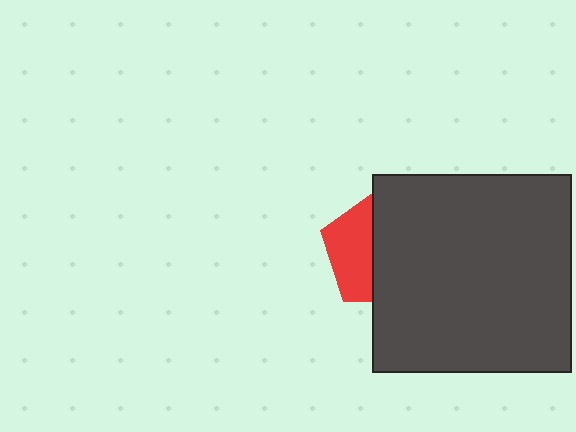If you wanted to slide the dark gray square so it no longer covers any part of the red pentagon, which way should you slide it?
Slide it right — that is the most direct way to separate the two shapes.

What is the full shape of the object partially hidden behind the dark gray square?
The partially hidden object is a red pentagon.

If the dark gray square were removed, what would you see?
You would see the complete red pentagon.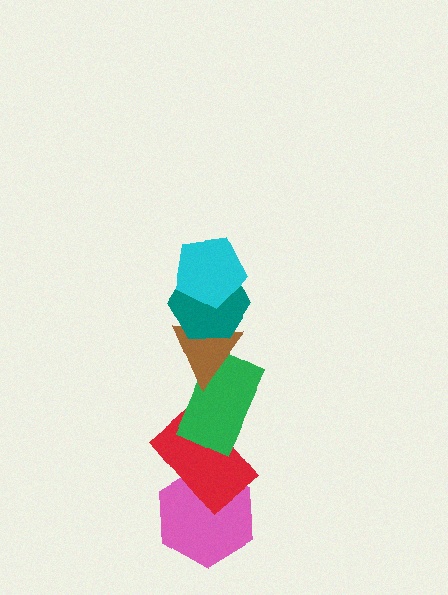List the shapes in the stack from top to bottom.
From top to bottom: the cyan pentagon, the teal hexagon, the brown triangle, the green rectangle, the red rectangle, the pink hexagon.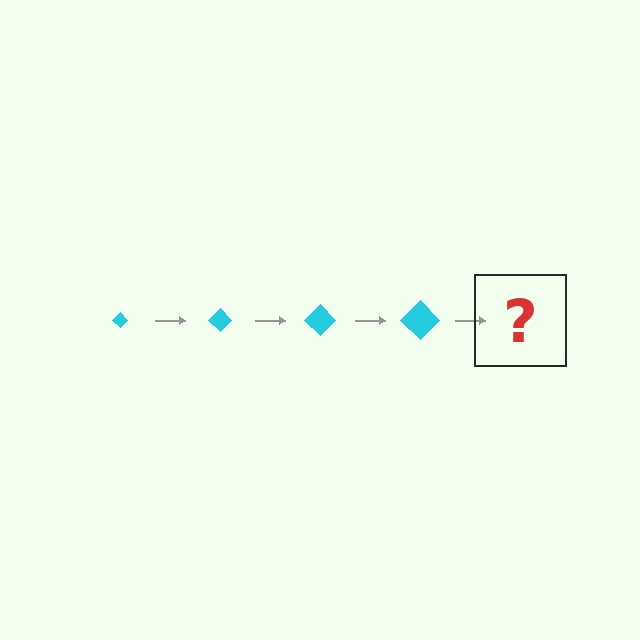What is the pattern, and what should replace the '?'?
The pattern is that the diamond gets progressively larger each step. The '?' should be a cyan diamond, larger than the previous one.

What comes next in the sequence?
The next element should be a cyan diamond, larger than the previous one.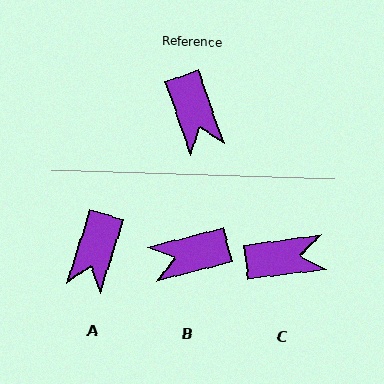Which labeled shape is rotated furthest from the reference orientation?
B, about 95 degrees away.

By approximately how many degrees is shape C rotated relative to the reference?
Approximately 78 degrees counter-clockwise.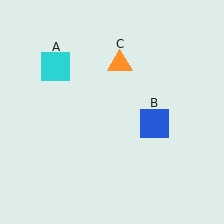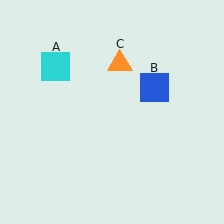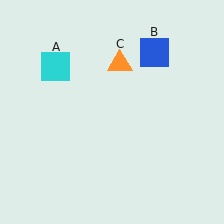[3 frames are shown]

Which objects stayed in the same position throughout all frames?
Cyan square (object A) and orange triangle (object C) remained stationary.